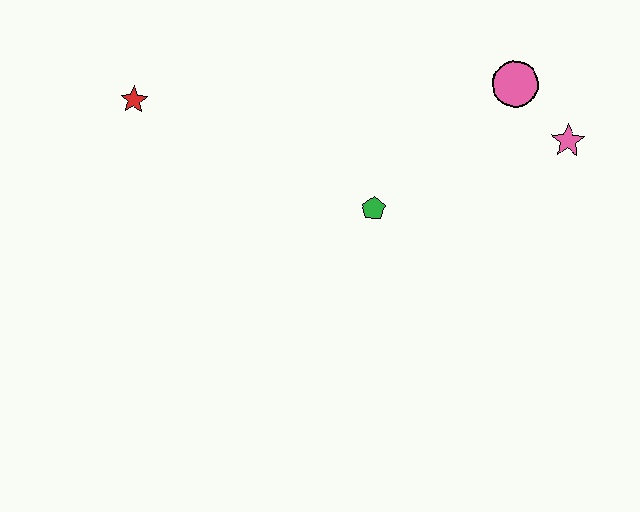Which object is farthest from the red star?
The pink star is farthest from the red star.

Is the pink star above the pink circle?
No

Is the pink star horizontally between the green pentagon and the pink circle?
No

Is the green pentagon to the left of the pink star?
Yes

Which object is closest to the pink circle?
The pink star is closest to the pink circle.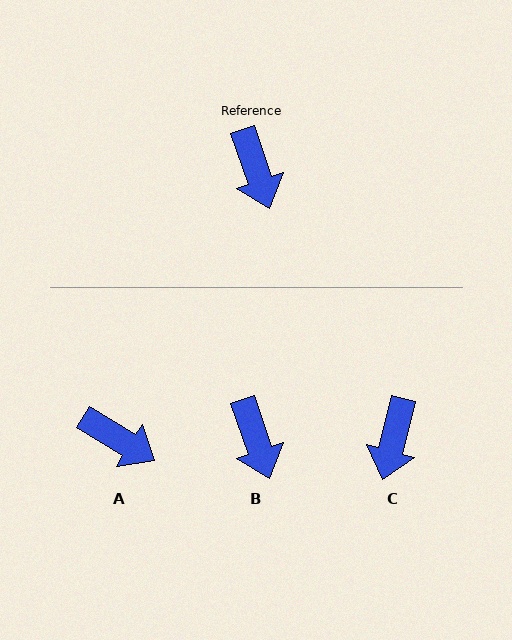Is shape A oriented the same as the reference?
No, it is off by about 39 degrees.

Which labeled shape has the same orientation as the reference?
B.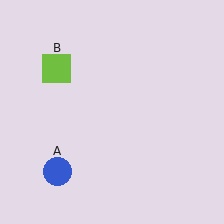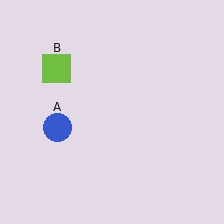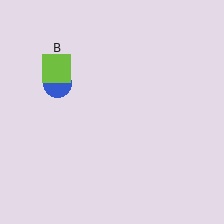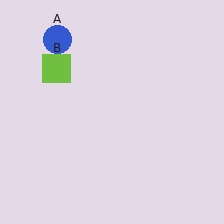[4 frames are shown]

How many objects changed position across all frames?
1 object changed position: blue circle (object A).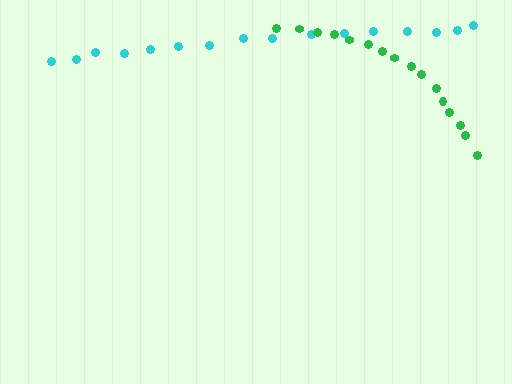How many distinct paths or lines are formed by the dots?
There are 2 distinct paths.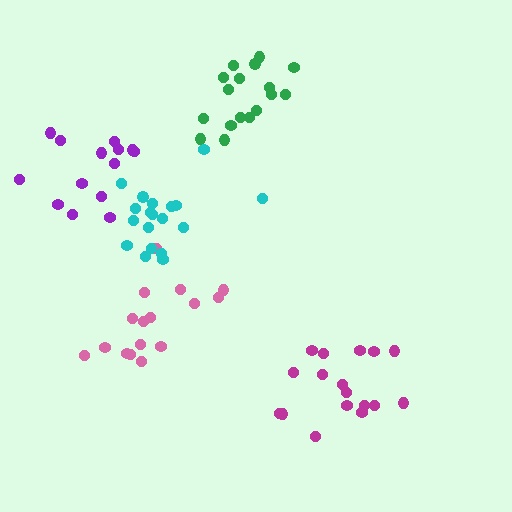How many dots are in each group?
Group 1: 16 dots, Group 2: 17 dots, Group 3: 14 dots, Group 4: 17 dots, Group 5: 19 dots (83 total).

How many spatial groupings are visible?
There are 5 spatial groupings.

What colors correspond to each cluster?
The clusters are colored: pink, magenta, purple, green, cyan.